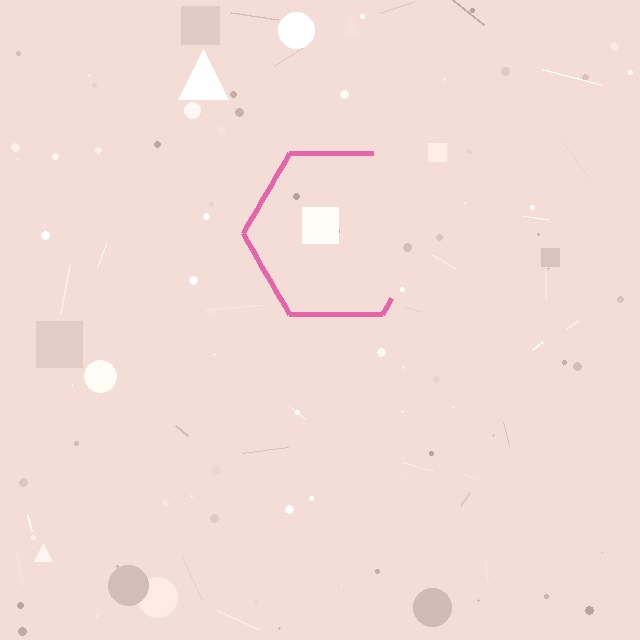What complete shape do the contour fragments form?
The contour fragments form a hexagon.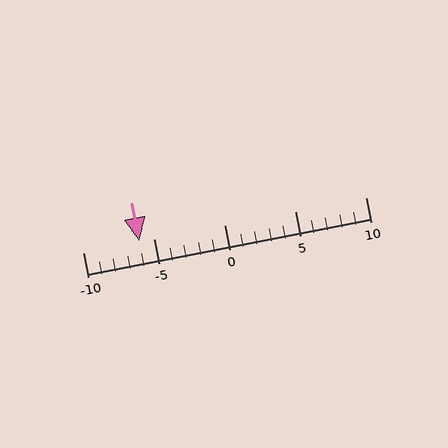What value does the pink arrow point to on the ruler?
The pink arrow points to approximately -6.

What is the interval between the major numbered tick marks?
The major tick marks are spaced 5 units apart.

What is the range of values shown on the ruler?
The ruler shows values from -10 to 10.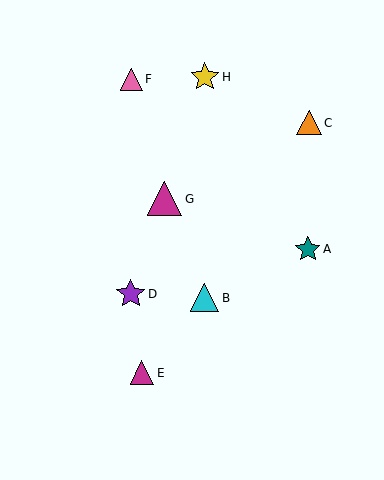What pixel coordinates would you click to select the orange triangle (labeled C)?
Click at (309, 123) to select the orange triangle C.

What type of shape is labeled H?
Shape H is a yellow star.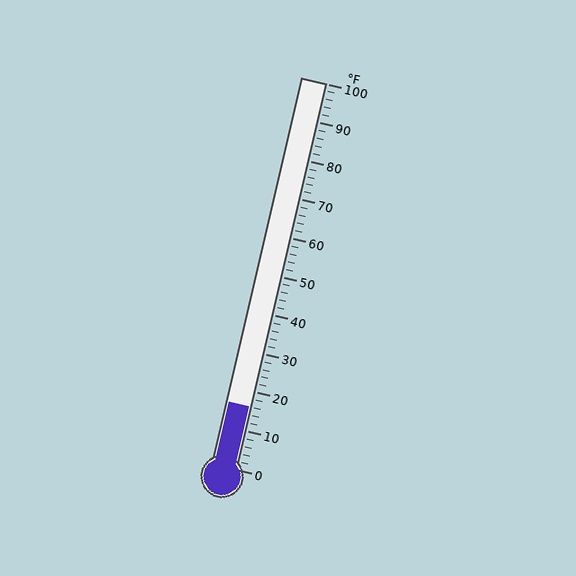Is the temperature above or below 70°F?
The temperature is below 70°F.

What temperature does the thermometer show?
The thermometer shows approximately 16°F.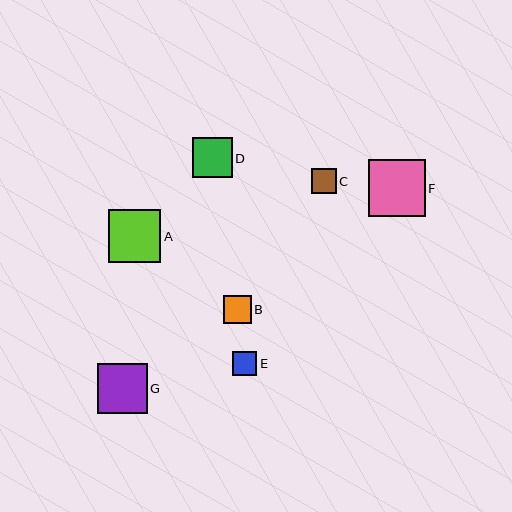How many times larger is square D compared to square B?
Square D is approximately 1.4 times the size of square B.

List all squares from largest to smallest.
From largest to smallest: F, A, G, D, B, C, E.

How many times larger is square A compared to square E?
Square A is approximately 2.2 times the size of square E.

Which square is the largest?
Square F is the largest with a size of approximately 57 pixels.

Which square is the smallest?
Square E is the smallest with a size of approximately 24 pixels.